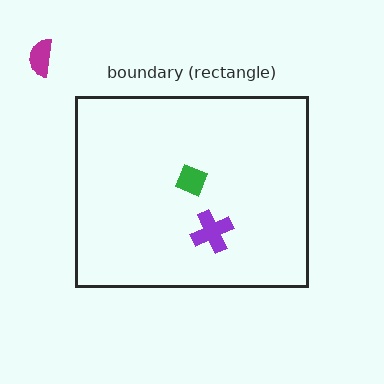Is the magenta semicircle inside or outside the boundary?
Outside.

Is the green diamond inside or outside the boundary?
Inside.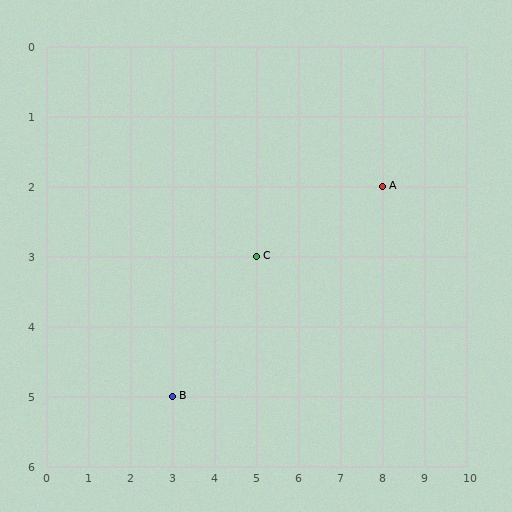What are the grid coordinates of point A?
Point A is at grid coordinates (8, 2).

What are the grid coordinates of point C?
Point C is at grid coordinates (5, 3).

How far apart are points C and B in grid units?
Points C and B are 2 columns and 2 rows apart (about 2.8 grid units diagonally).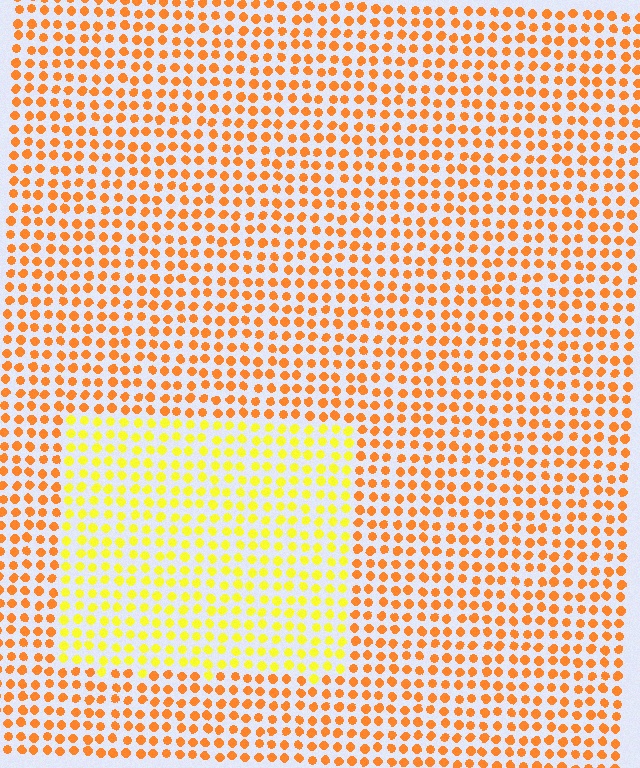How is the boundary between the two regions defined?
The boundary is defined purely by a slight shift in hue (about 36 degrees). Spacing, size, and orientation are identical on both sides.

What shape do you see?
I see a rectangle.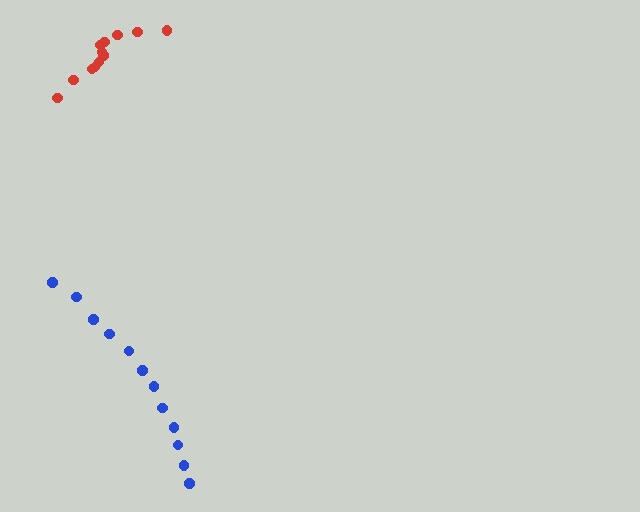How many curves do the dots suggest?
There are 2 distinct paths.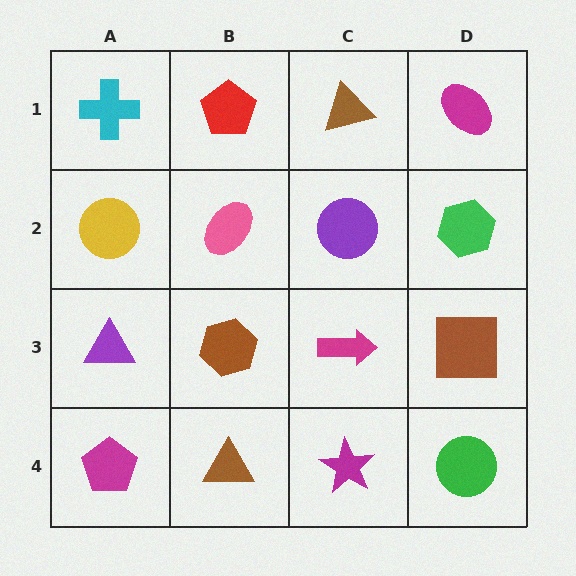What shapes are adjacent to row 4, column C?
A magenta arrow (row 3, column C), a brown triangle (row 4, column B), a green circle (row 4, column D).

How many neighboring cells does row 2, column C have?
4.